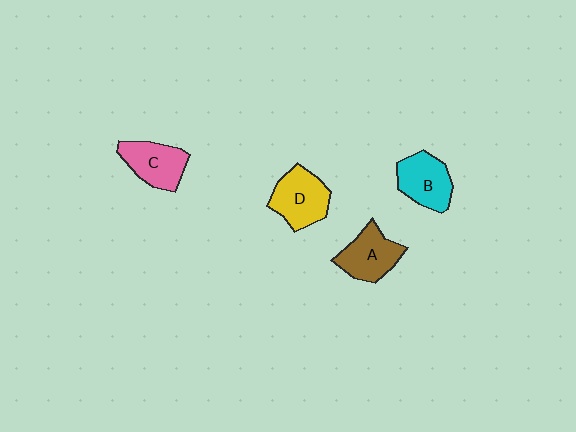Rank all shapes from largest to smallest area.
From largest to smallest: D (yellow), B (cyan), A (brown), C (pink).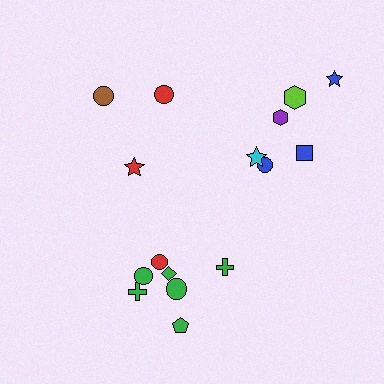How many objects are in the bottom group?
There are 7 objects.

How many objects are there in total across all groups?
There are 16 objects.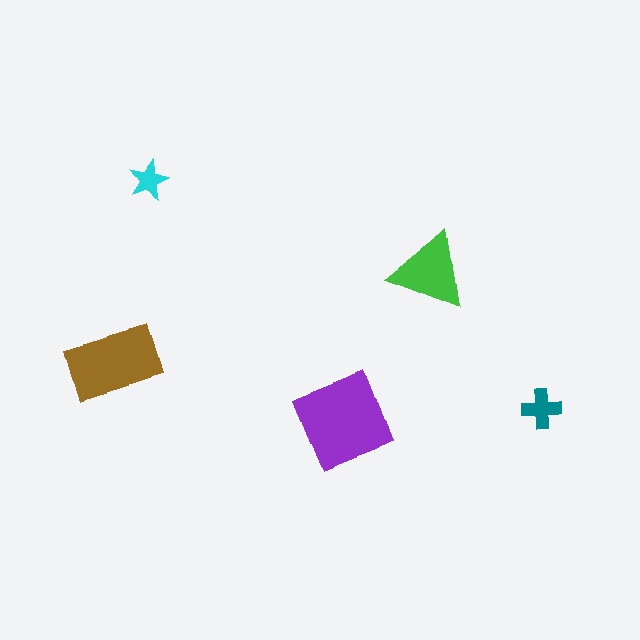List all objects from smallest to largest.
The cyan star, the teal cross, the green triangle, the brown rectangle, the purple square.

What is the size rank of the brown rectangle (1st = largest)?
2nd.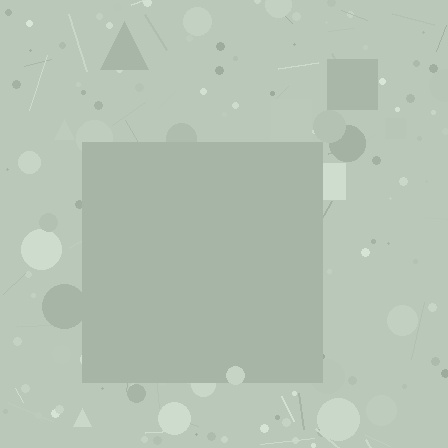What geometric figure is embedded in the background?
A square is embedded in the background.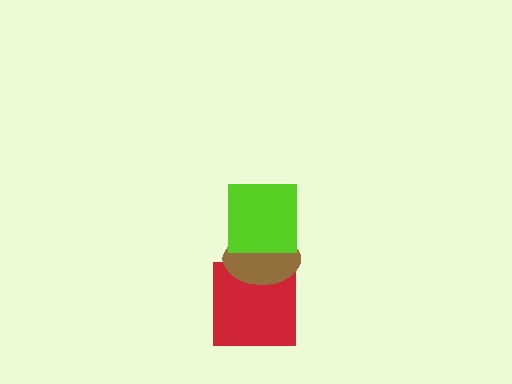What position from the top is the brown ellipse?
The brown ellipse is 2nd from the top.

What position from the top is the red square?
The red square is 3rd from the top.